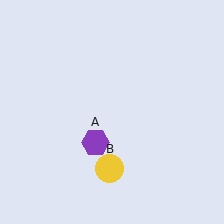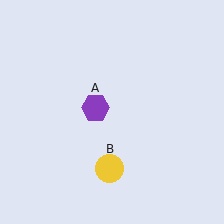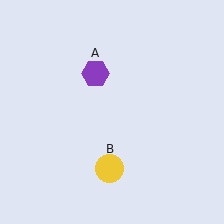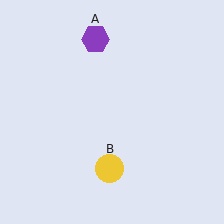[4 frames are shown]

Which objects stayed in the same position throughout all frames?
Yellow circle (object B) remained stationary.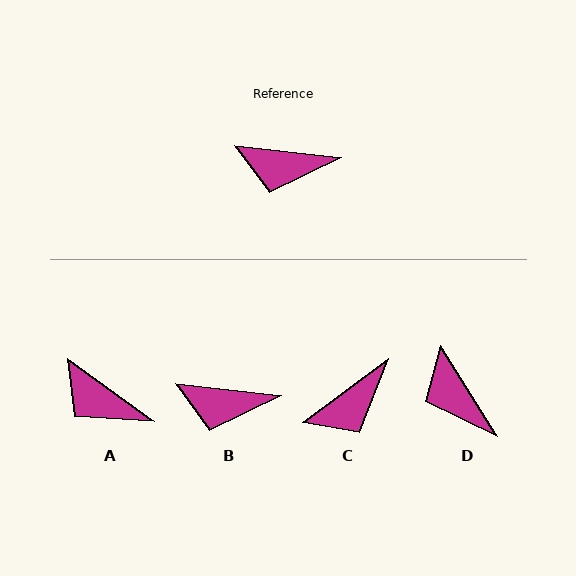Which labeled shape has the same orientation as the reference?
B.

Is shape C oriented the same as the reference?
No, it is off by about 44 degrees.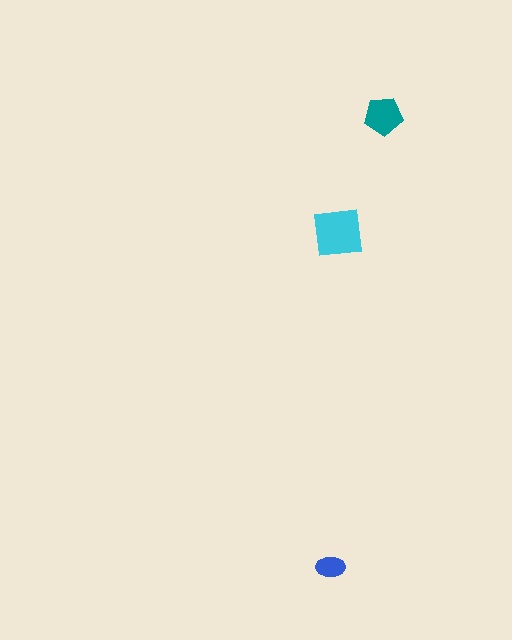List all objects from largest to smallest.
The cyan square, the teal pentagon, the blue ellipse.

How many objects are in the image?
There are 3 objects in the image.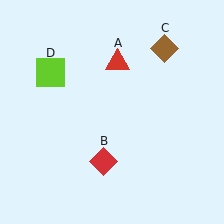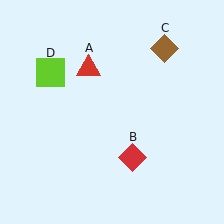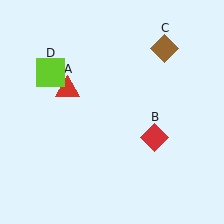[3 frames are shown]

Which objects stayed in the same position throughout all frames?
Brown diamond (object C) and lime square (object D) remained stationary.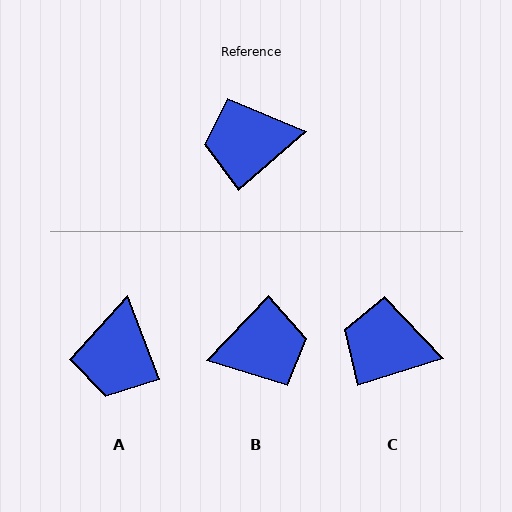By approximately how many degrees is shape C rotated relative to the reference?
Approximately 23 degrees clockwise.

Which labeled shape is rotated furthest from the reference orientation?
B, about 175 degrees away.